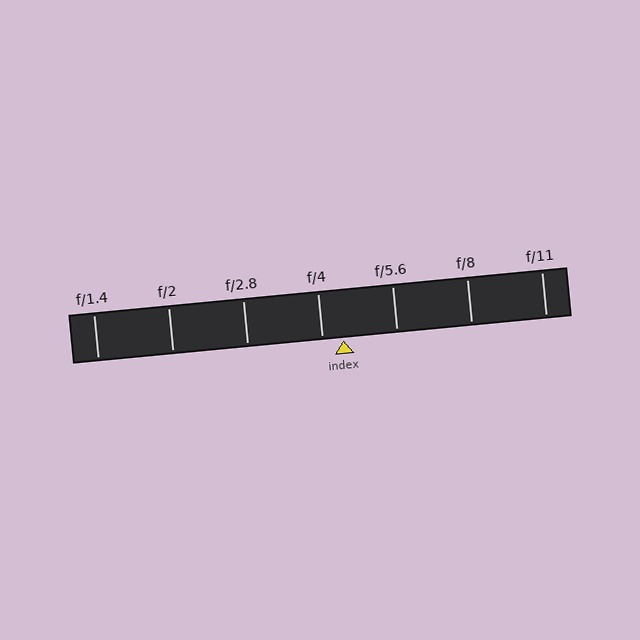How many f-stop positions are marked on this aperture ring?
There are 7 f-stop positions marked.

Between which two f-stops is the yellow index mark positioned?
The index mark is between f/4 and f/5.6.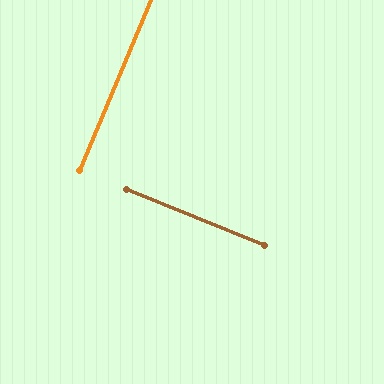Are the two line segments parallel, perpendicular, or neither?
Perpendicular — they meet at approximately 89°.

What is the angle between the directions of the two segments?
Approximately 89 degrees.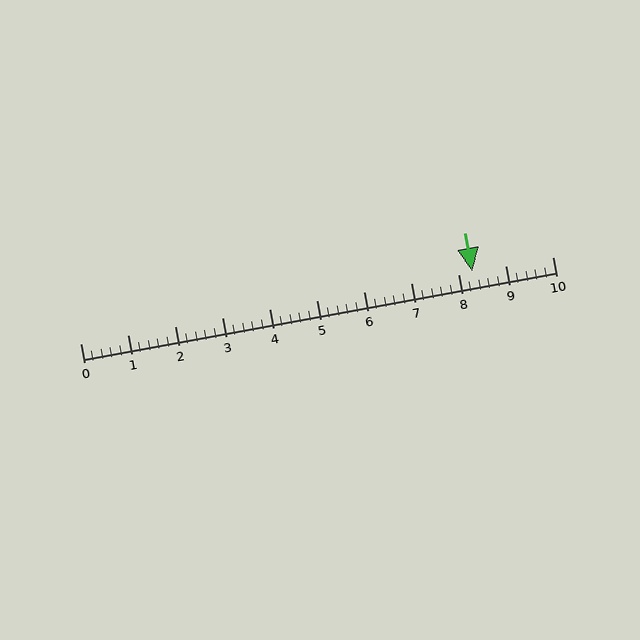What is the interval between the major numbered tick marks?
The major tick marks are spaced 1 units apart.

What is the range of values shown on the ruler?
The ruler shows values from 0 to 10.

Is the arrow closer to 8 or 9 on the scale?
The arrow is closer to 8.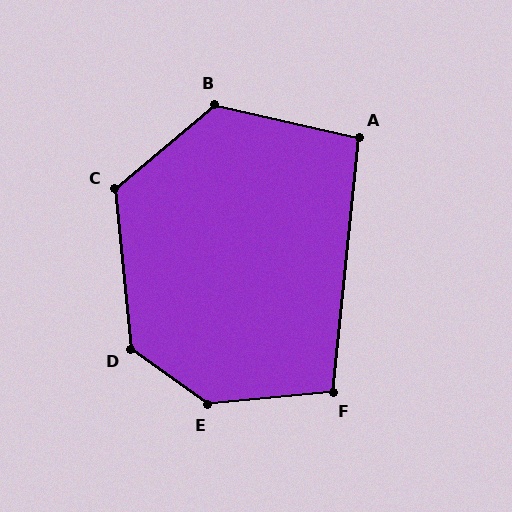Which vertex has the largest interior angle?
E, at approximately 139 degrees.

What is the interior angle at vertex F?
Approximately 102 degrees (obtuse).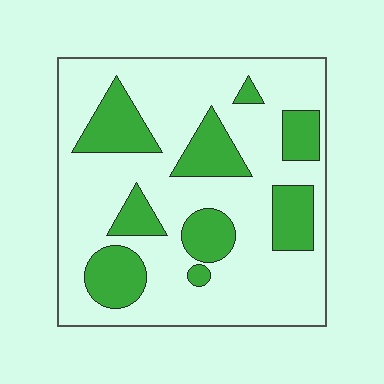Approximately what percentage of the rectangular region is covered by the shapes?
Approximately 25%.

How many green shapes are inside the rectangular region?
9.